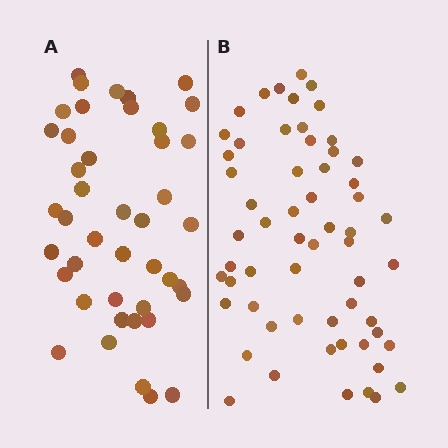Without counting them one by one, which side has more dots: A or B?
Region B (the right region) has more dots.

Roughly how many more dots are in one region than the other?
Region B has approximately 15 more dots than region A.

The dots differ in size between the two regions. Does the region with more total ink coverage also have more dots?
No. Region A has more total ink coverage because its dots are larger, but region B actually contains more individual dots. Total area can be misleading — the number of items is what matters here.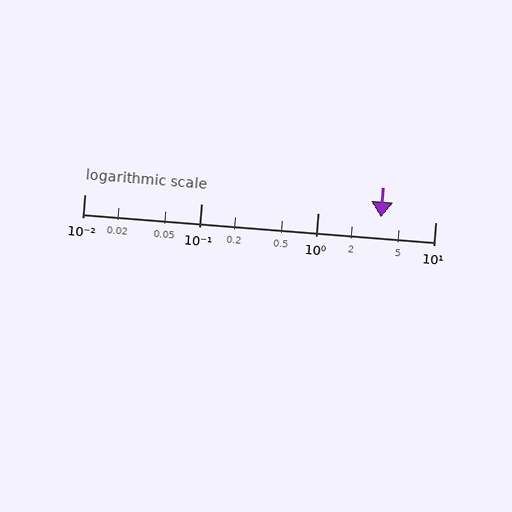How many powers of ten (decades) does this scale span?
The scale spans 3 decades, from 0.01 to 10.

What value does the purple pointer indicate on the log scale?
The pointer indicates approximately 3.4.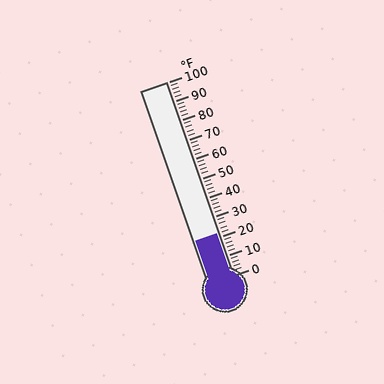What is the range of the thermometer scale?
The thermometer scale ranges from 0°F to 100°F.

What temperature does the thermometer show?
The thermometer shows approximately 22°F.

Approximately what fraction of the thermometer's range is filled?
The thermometer is filled to approximately 20% of its range.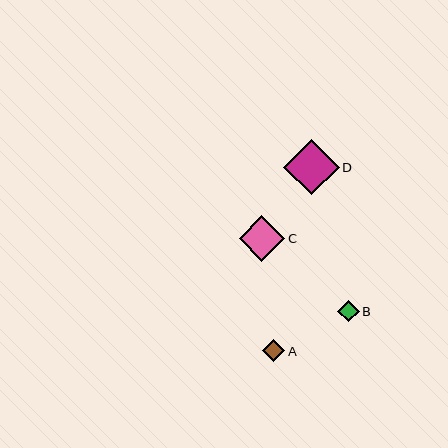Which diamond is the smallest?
Diamond B is the smallest with a size of approximately 22 pixels.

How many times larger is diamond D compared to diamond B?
Diamond D is approximately 2.6 times the size of diamond B.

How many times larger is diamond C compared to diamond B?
Diamond C is approximately 2.1 times the size of diamond B.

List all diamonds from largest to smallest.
From largest to smallest: D, C, A, B.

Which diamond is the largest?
Diamond D is the largest with a size of approximately 55 pixels.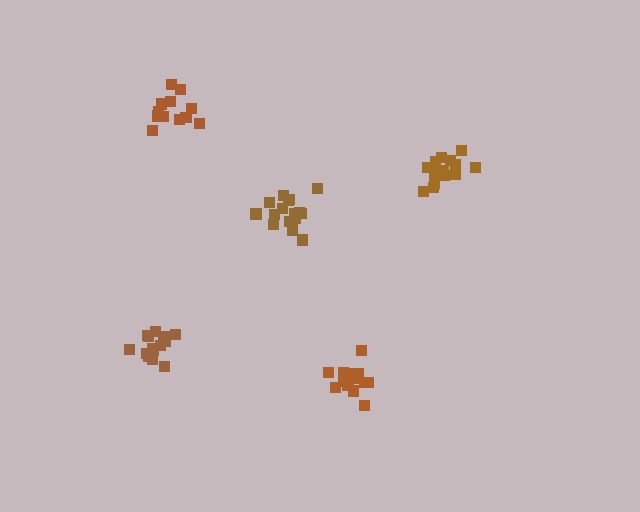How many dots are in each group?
Group 1: 18 dots, Group 2: 17 dots, Group 3: 12 dots, Group 4: 16 dots, Group 5: 15 dots (78 total).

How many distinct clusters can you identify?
There are 5 distinct clusters.